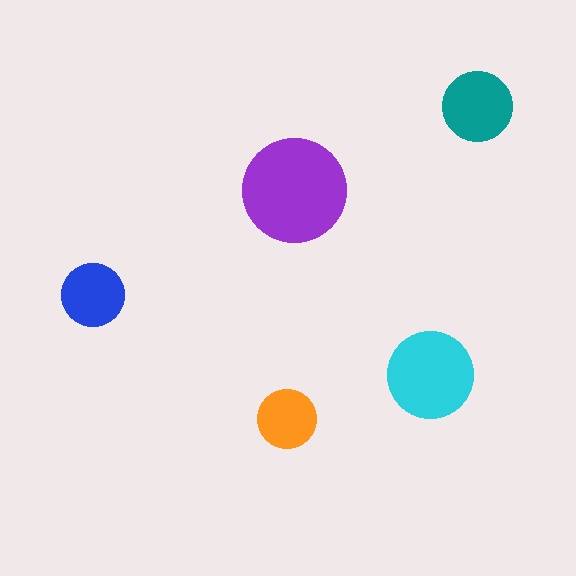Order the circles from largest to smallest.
the purple one, the cyan one, the teal one, the blue one, the orange one.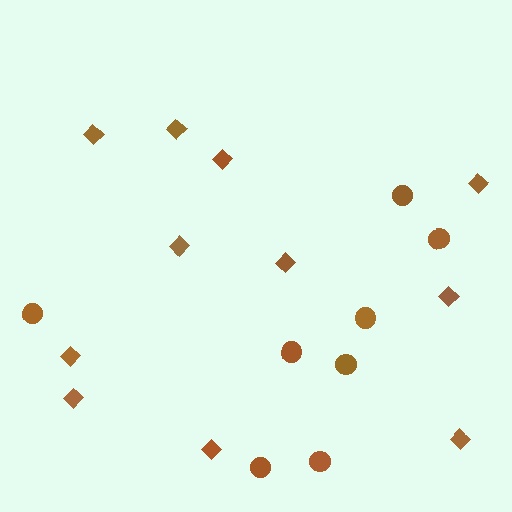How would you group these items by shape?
There are 2 groups: one group of circles (8) and one group of diamonds (11).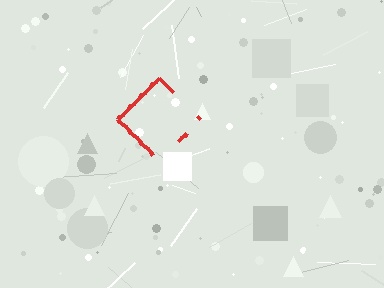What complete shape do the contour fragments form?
The contour fragments form a diamond.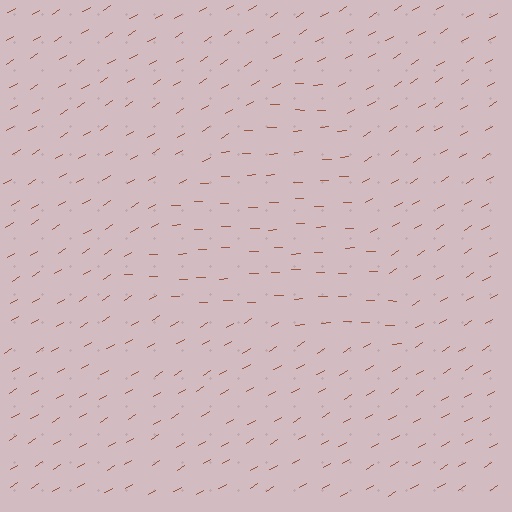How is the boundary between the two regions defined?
The boundary is defined purely by a change in line orientation (approximately 30 degrees difference). All lines are the same color and thickness.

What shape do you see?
I see a triangle.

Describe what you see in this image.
The image is filled with small brown line segments. A triangle region in the image has lines oriented differently from the surrounding lines, creating a visible texture boundary.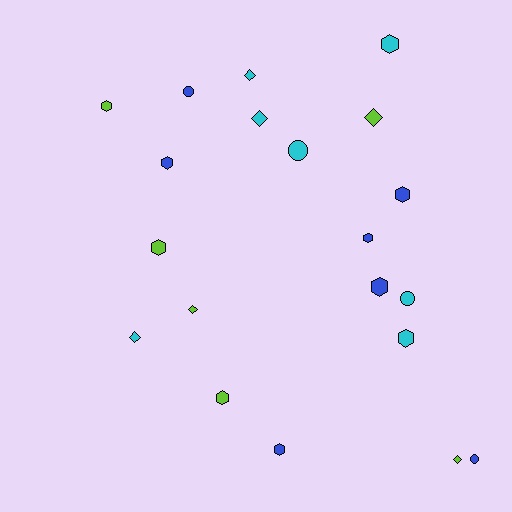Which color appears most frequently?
Blue, with 7 objects.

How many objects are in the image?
There are 20 objects.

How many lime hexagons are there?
There are 3 lime hexagons.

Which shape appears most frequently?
Hexagon, with 10 objects.